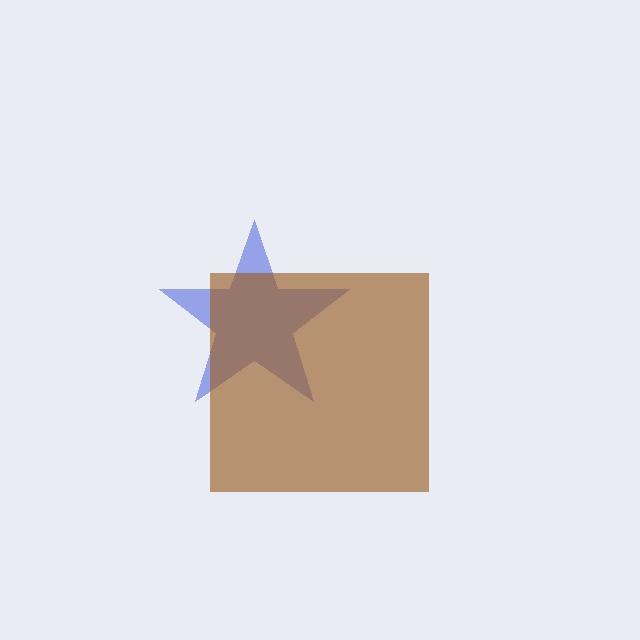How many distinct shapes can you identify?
There are 2 distinct shapes: a blue star, a brown square.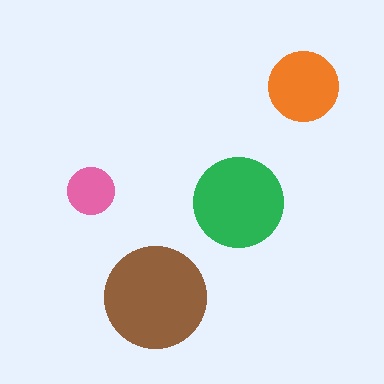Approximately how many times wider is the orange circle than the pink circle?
About 1.5 times wider.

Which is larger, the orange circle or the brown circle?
The brown one.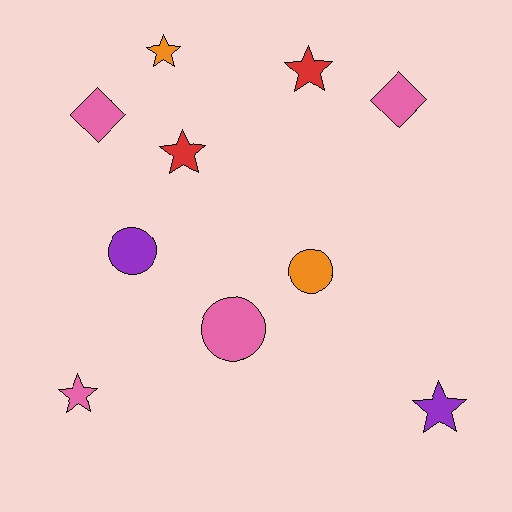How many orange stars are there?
There is 1 orange star.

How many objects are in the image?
There are 10 objects.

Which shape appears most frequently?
Star, with 5 objects.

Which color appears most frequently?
Pink, with 4 objects.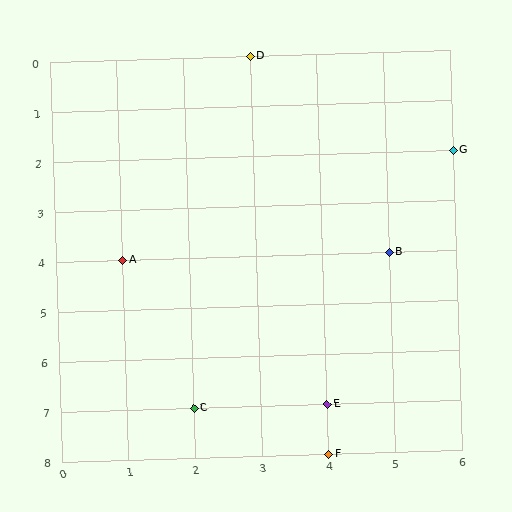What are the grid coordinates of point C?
Point C is at grid coordinates (2, 7).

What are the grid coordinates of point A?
Point A is at grid coordinates (1, 4).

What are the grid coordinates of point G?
Point G is at grid coordinates (6, 2).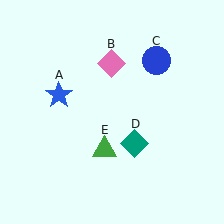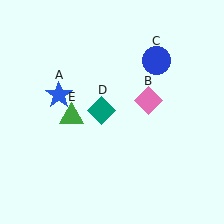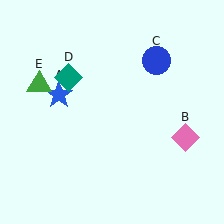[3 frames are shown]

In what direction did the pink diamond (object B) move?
The pink diamond (object B) moved down and to the right.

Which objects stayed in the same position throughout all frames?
Blue star (object A) and blue circle (object C) remained stationary.